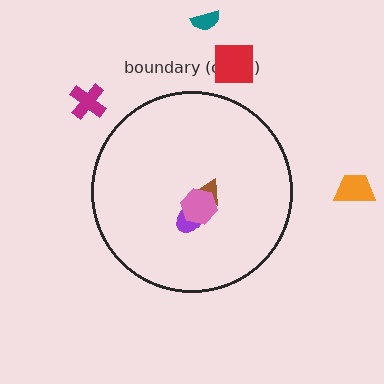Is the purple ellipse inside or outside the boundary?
Inside.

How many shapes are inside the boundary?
3 inside, 4 outside.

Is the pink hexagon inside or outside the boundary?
Inside.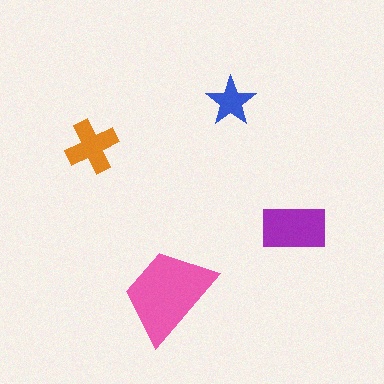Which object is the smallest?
The blue star.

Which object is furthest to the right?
The purple rectangle is rightmost.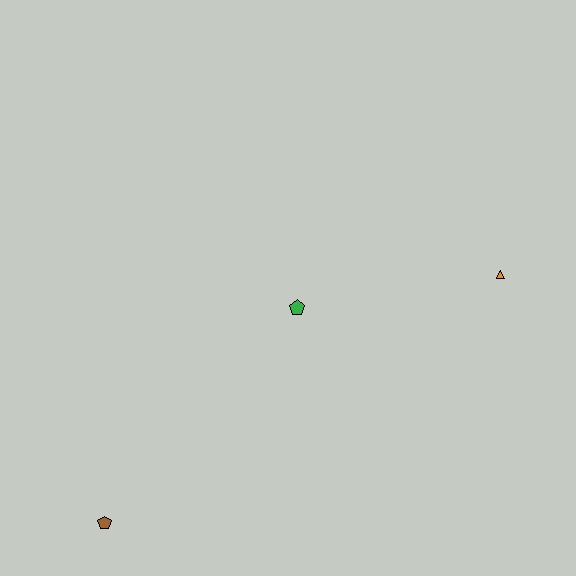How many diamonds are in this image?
There are no diamonds.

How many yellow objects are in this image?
There are no yellow objects.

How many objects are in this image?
There are 3 objects.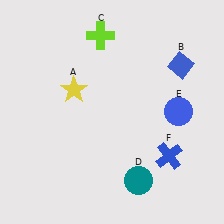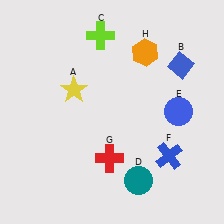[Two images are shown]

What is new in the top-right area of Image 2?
An orange hexagon (H) was added in the top-right area of Image 2.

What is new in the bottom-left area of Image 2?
A red cross (G) was added in the bottom-left area of Image 2.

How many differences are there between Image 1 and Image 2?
There are 2 differences between the two images.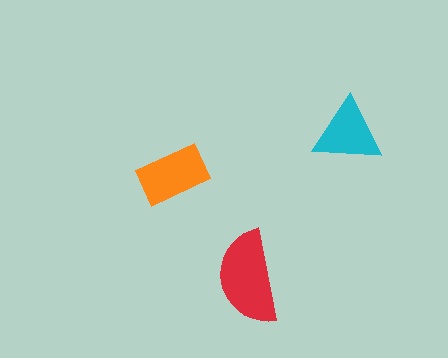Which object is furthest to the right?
The cyan triangle is rightmost.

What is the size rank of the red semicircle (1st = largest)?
1st.